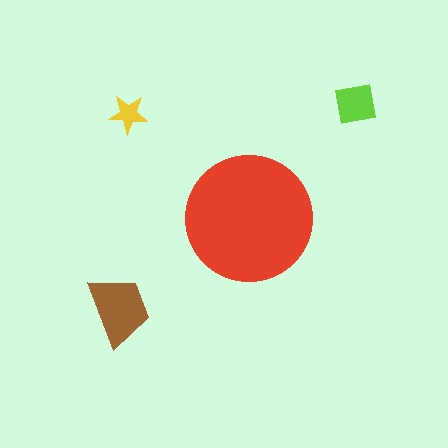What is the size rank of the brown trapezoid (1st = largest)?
2nd.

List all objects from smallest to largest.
The yellow star, the lime square, the brown trapezoid, the red circle.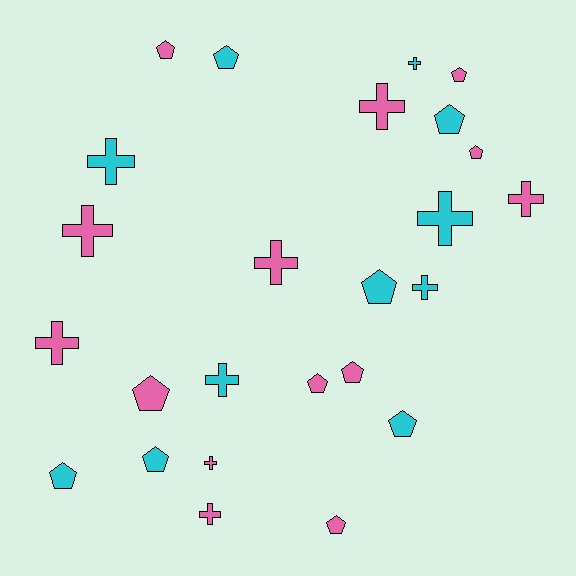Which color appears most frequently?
Pink, with 14 objects.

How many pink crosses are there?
There are 7 pink crosses.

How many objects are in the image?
There are 25 objects.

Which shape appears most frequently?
Pentagon, with 13 objects.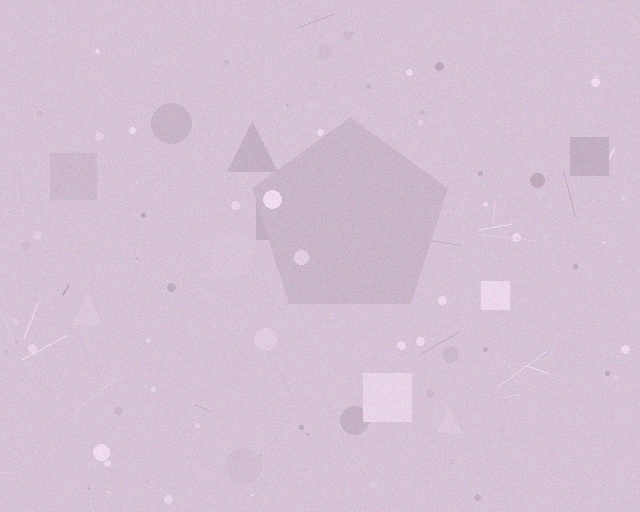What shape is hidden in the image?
A pentagon is hidden in the image.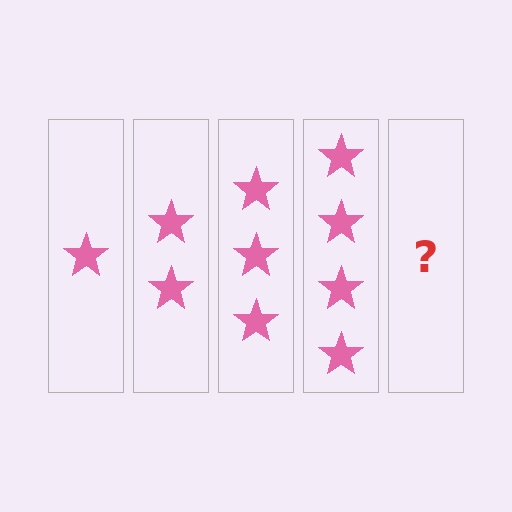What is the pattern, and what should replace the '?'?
The pattern is that each step adds one more star. The '?' should be 5 stars.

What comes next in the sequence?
The next element should be 5 stars.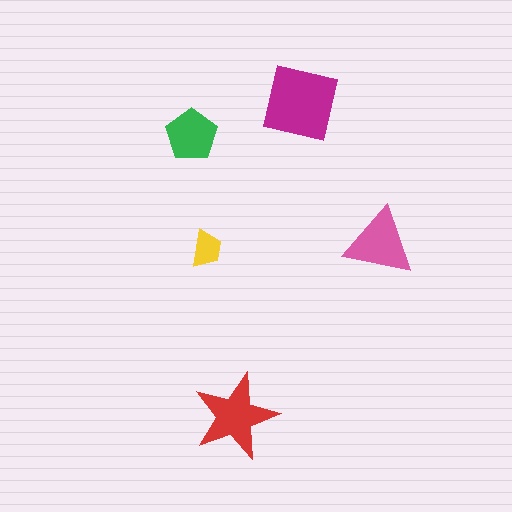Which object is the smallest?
The yellow trapezoid.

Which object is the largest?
The magenta square.